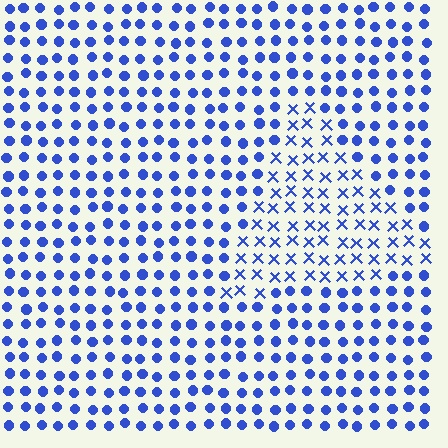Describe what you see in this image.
The image is filled with small blue elements arranged in a uniform grid. A triangle-shaped region contains X marks, while the surrounding area contains circles. The boundary is defined purely by the change in element shape.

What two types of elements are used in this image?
The image uses X marks inside the triangle region and circles outside it.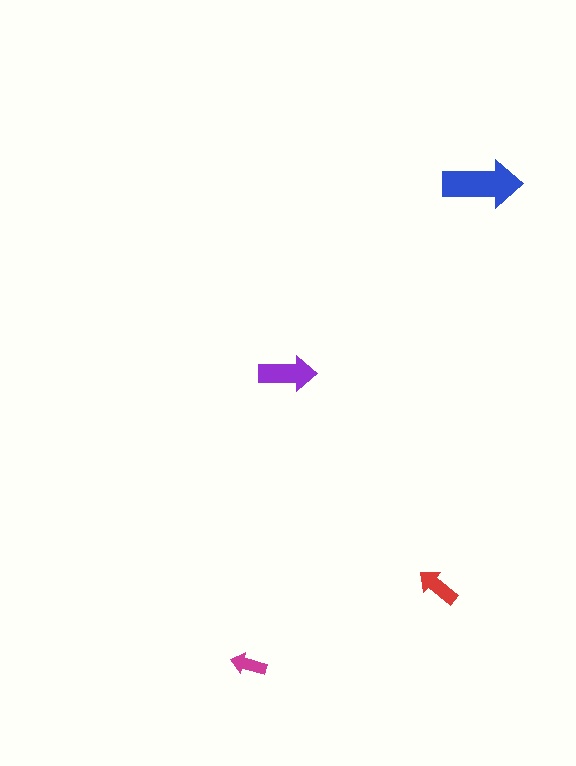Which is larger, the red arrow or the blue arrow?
The blue one.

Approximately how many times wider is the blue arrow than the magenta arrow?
About 2 times wider.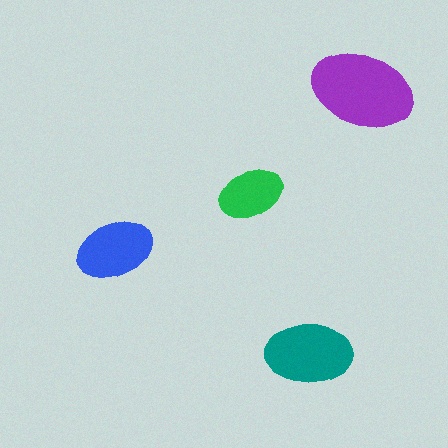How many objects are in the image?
There are 4 objects in the image.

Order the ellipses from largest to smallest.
the purple one, the teal one, the blue one, the green one.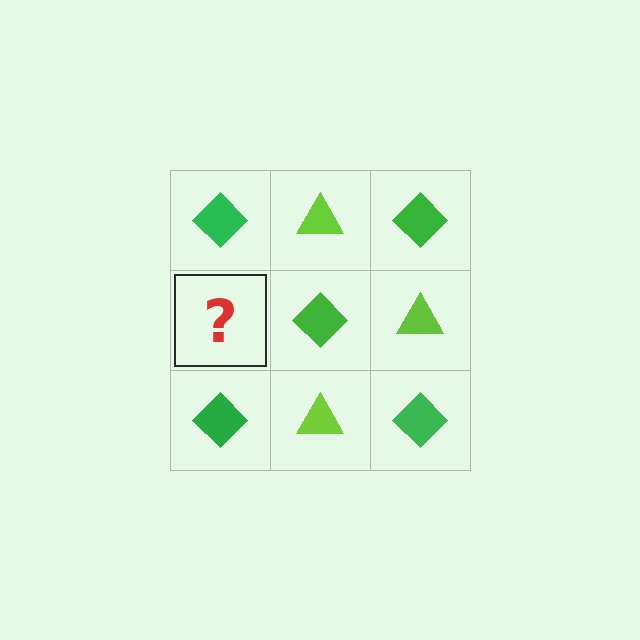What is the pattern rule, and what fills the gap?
The rule is that it alternates green diamond and lime triangle in a checkerboard pattern. The gap should be filled with a lime triangle.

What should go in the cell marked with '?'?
The missing cell should contain a lime triangle.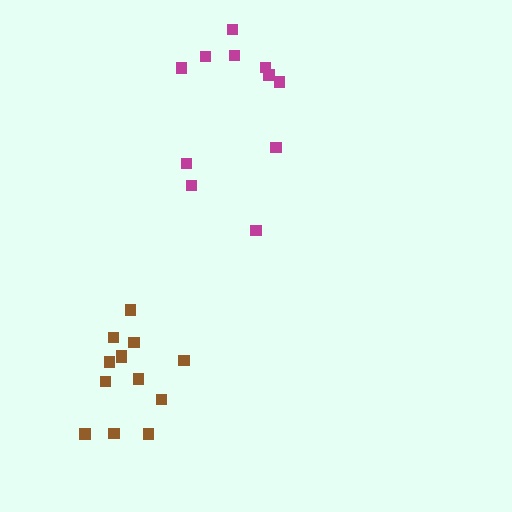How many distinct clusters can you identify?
There are 2 distinct clusters.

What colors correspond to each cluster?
The clusters are colored: brown, magenta.